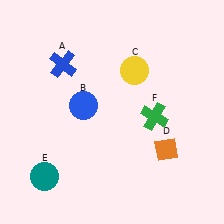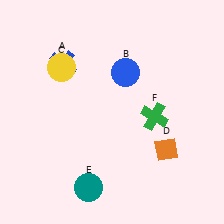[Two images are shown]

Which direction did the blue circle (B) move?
The blue circle (B) moved right.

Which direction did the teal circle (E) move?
The teal circle (E) moved right.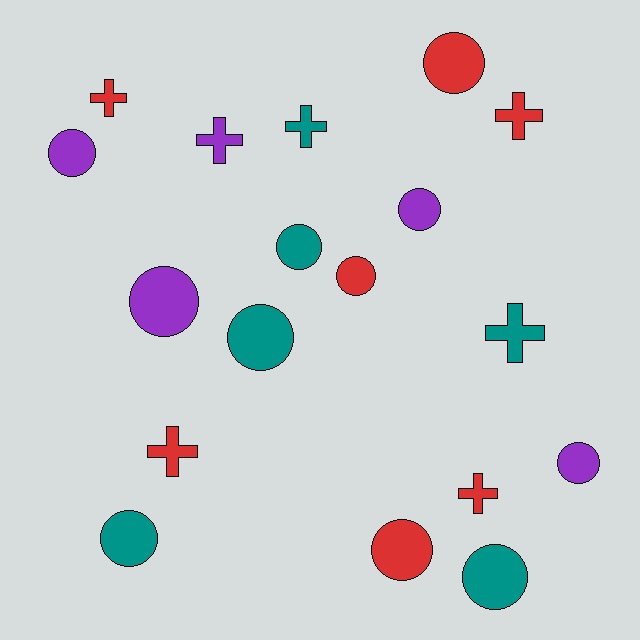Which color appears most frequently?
Red, with 7 objects.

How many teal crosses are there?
There are 2 teal crosses.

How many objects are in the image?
There are 18 objects.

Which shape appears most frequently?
Circle, with 11 objects.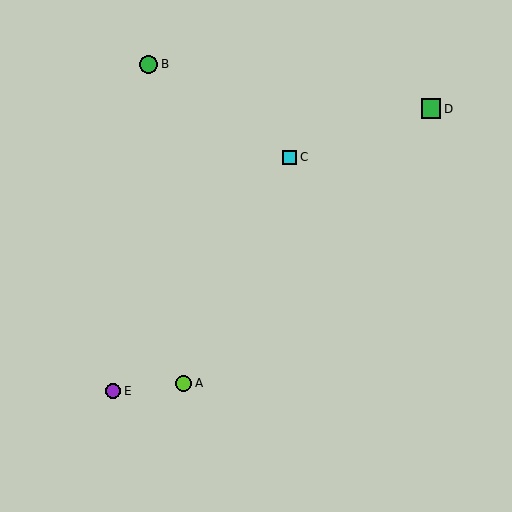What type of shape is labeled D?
Shape D is a green square.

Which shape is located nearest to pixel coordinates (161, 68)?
The green circle (labeled B) at (149, 64) is nearest to that location.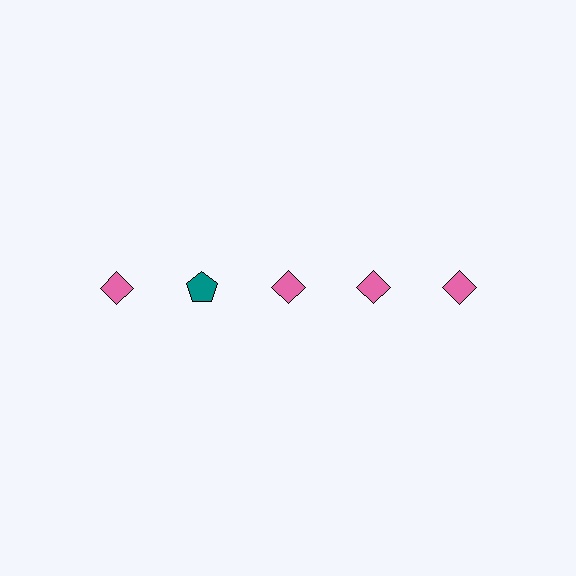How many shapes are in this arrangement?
There are 5 shapes arranged in a grid pattern.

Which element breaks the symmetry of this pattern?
The teal pentagon in the top row, second from left column breaks the symmetry. All other shapes are pink diamonds.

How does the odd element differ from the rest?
It differs in both color (teal instead of pink) and shape (pentagon instead of diamond).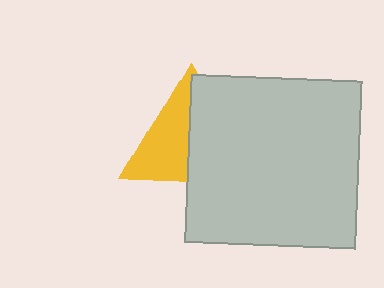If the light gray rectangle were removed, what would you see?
You would see the complete yellow triangle.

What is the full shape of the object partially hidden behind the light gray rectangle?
The partially hidden object is a yellow triangle.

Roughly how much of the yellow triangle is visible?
About half of it is visible (roughly 49%).